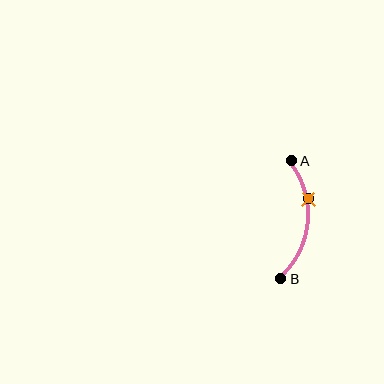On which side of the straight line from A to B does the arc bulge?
The arc bulges to the right of the straight line connecting A and B.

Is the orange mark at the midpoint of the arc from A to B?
No. The orange mark lies on the arc but is closer to endpoint A. The arc midpoint would be at the point on the curve equidistant along the arc from both A and B.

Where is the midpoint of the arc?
The arc midpoint is the point on the curve farthest from the straight line joining A and B. It sits to the right of that line.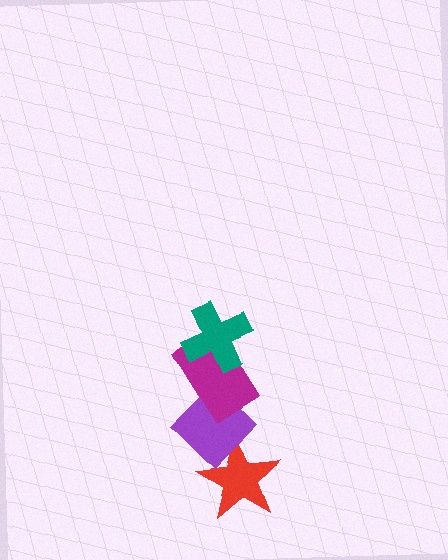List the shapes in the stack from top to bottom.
From top to bottom: the teal cross, the magenta rectangle, the purple diamond, the red star.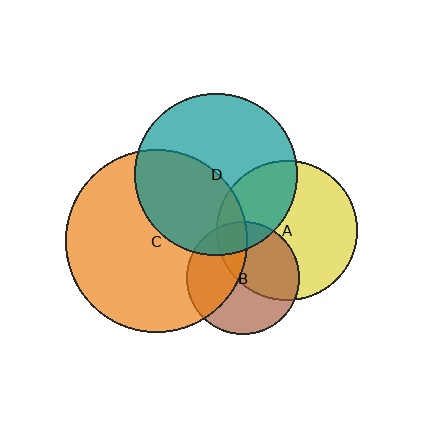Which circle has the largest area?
Circle C (orange).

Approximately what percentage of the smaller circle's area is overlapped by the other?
Approximately 40%.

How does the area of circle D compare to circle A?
Approximately 1.3 times.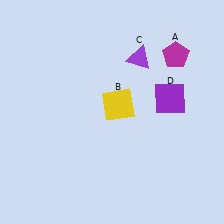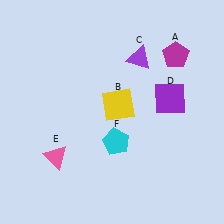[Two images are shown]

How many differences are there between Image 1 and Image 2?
There are 2 differences between the two images.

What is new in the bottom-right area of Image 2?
A cyan pentagon (F) was added in the bottom-right area of Image 2.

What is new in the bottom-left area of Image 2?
A pink triangle (E) was added in the bottom-left area of Image 2.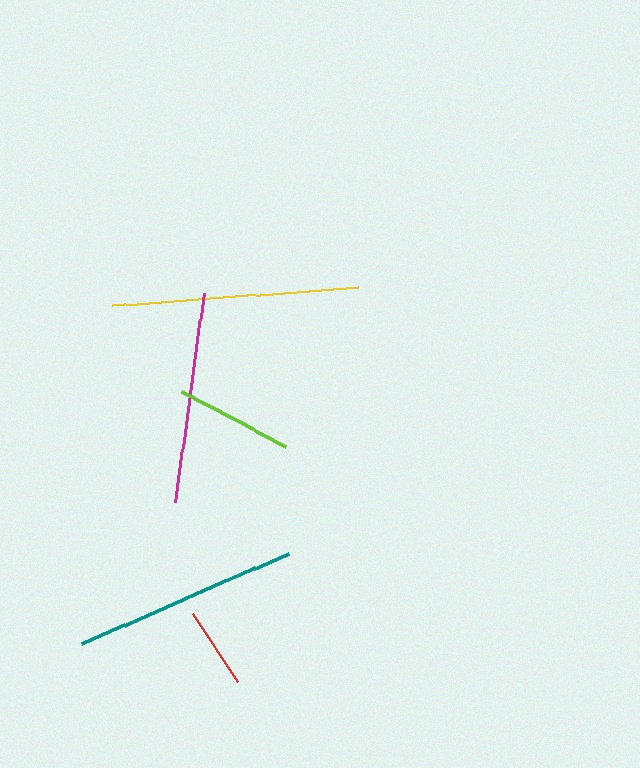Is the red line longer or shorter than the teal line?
The teal line is longer than the red line.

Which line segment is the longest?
The yellow line is the longest at approximately 247 pixels.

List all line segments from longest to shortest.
From longest to shortest: yellow, teal, magenta, lime, red.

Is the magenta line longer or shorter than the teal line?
The teal line is longer than the magenta line.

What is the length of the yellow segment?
The yellow segment is approximately 247 pixels long.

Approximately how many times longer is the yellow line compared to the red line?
The yellow line is approximately 3.0 times the length of the red line.